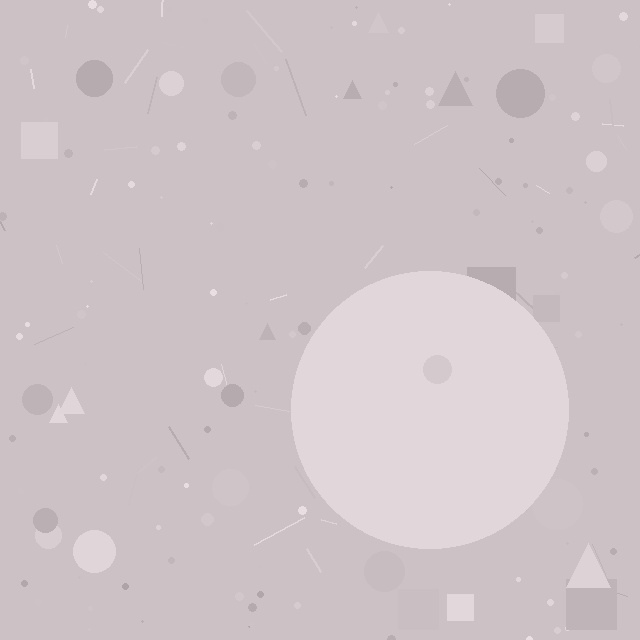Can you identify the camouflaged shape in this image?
The camouflaged shape is a circle.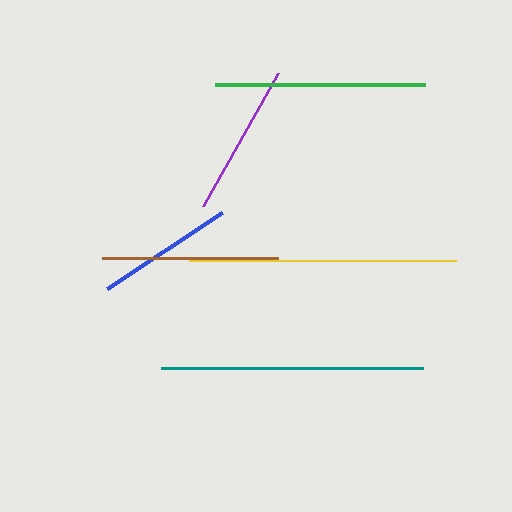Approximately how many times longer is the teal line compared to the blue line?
The teal line is approximately 1.9 times the length of the blue line.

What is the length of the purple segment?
The purple segment is approximately 153 pixels long.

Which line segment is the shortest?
The blue line is the shortest at approximately 138 pixels.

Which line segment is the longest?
The yellow line is the longest at approximately 267 pixels.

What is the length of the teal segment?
The teal segment is approximately 262 pixels long.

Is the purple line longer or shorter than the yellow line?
The yellow line is longer than the purple line.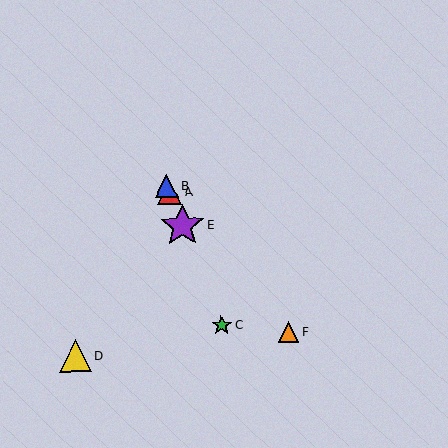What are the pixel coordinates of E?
Object E is at (182, 226).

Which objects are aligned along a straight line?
Objects A, B, C, E are aligned along a straight line.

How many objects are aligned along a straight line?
4 objects (A, B, C, E) are aligned along a straight line.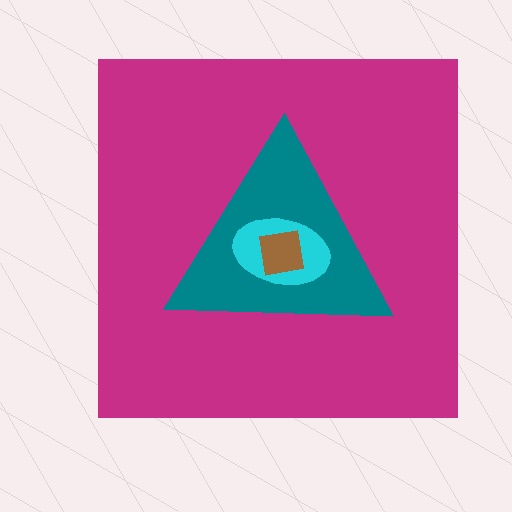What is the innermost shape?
The brown square.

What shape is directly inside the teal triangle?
The cyan ellipse.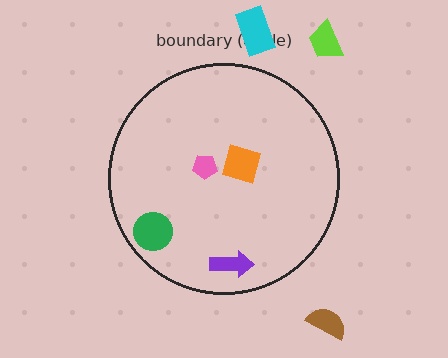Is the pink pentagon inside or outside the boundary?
Inside.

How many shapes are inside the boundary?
4 inside, 3 outside.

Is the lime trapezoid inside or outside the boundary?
Outside.